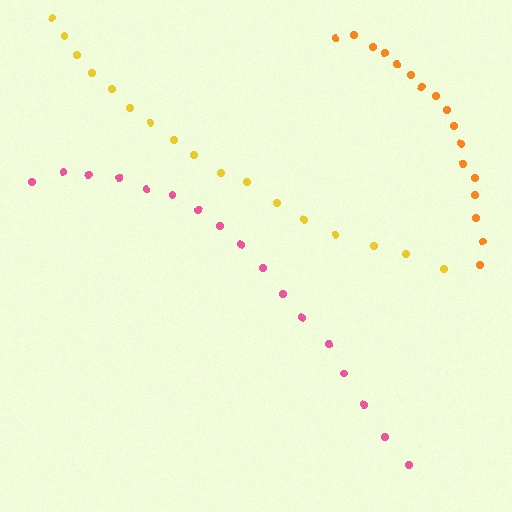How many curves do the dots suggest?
There are 3 distinct paths.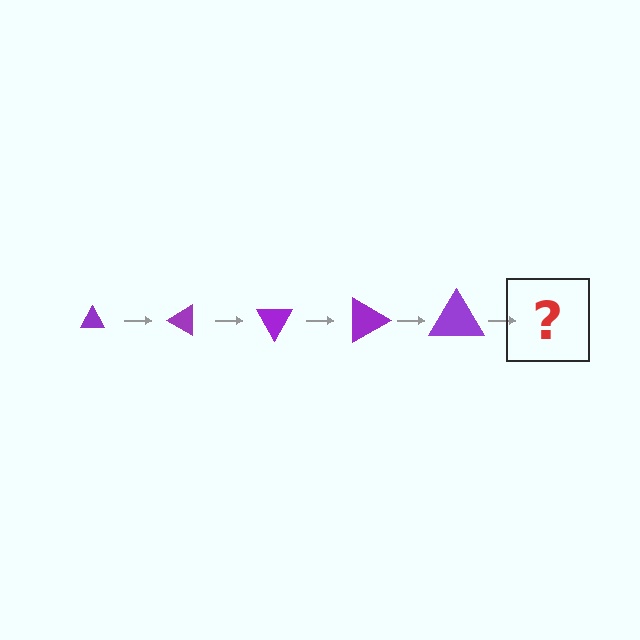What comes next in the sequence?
The next element should be a triangle, larger than the previous one and rotated 150 degrees from the start.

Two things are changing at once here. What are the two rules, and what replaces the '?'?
The two rules are that the triangle grows larger each step and it rotates 30 degrees each step. The '?' should be a triangle, larger than the previous one and rotated 150 degrees from the start.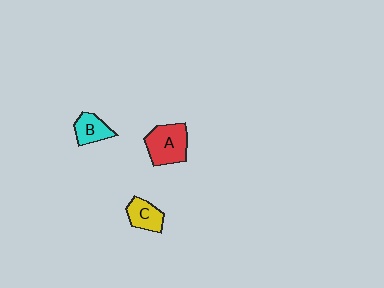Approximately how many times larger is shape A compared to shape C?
Approximately 1.6 times.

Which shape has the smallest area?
Shape B (cyan).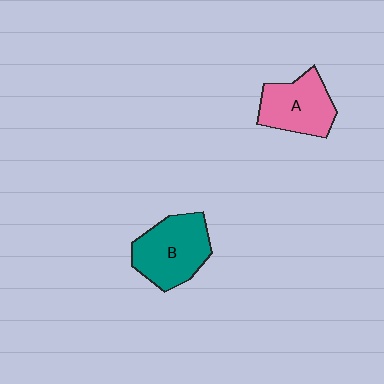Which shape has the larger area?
Shape B (teal).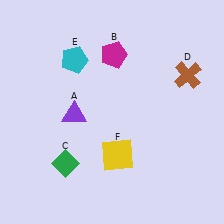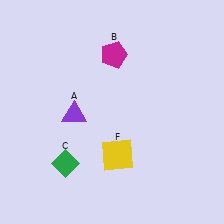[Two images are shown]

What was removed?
The cyan pentagon (E), the brown cross (D) were removed in Image 2.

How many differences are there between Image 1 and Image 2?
There are 2 differences between the two images.